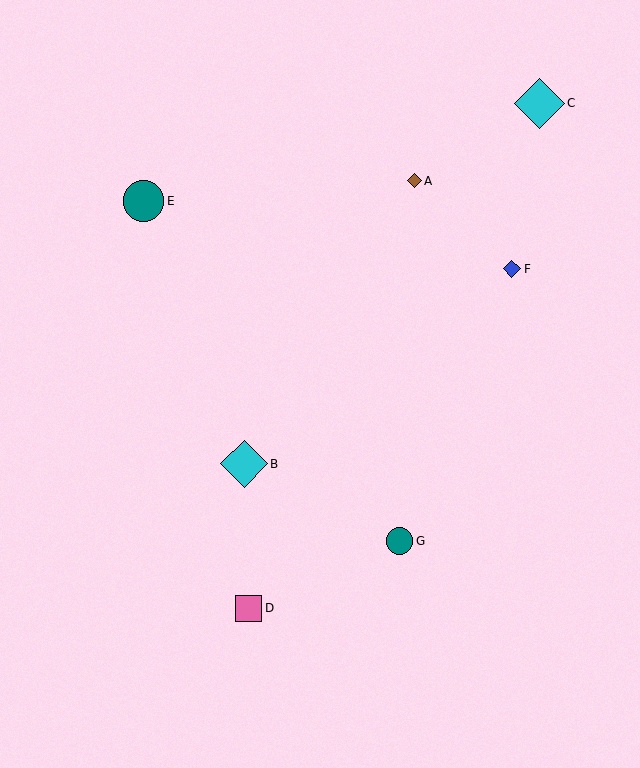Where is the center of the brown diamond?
The center of the brown diamond is at (414, 181).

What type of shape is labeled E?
Shape E is a teal circle.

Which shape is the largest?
The cyan diamond (labeled C) is the largest.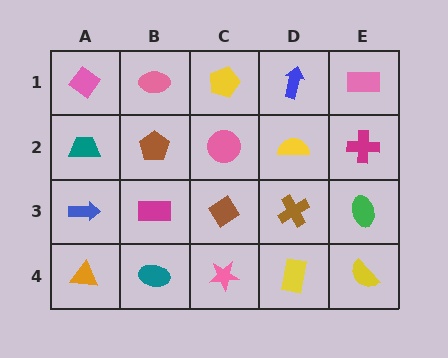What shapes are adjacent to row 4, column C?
A brown diamond (row 3, column C), a teal ellipse (row 4, column B), a yellow rectangle (row 4, column D).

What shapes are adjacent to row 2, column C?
A yellow pentagon (row 1, column C), a brown diamond (row 3, column C), a brown pentagon (row 2, column B), a yellow semicircle (row 2, column D).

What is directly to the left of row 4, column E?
A yellow rectangle.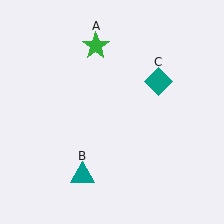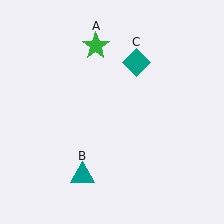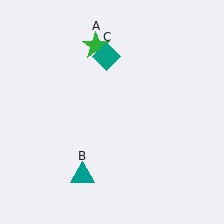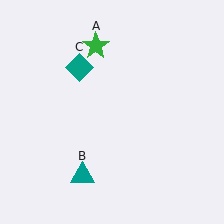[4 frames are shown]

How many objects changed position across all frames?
1 object changed position: teal diamond (object C).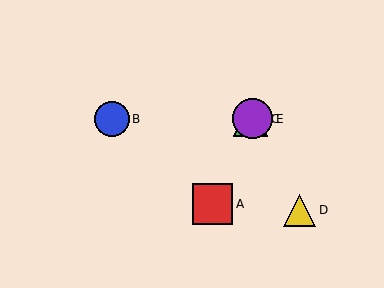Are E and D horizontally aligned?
No, E is at y≈119 and D is at y≈210.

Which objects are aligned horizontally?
Objects B, C, E are aligned horizontally.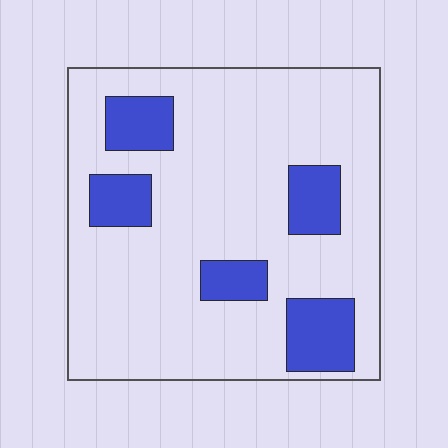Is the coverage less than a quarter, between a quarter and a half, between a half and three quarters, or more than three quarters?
Less than a quarter.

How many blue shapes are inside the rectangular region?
5.